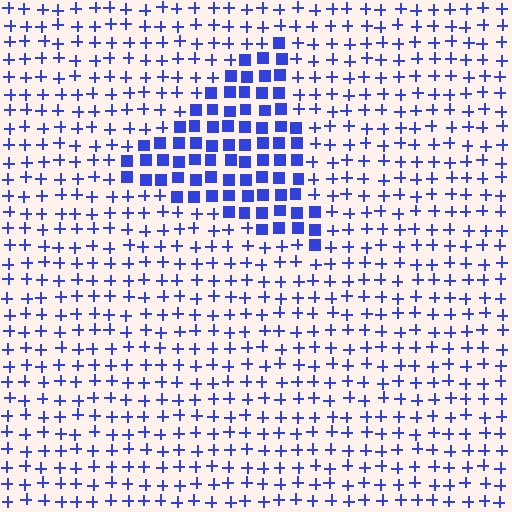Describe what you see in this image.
The image is filled with small blue elements arranged in a uniform grid. A triangle-shaped region contains squares, while the surrounding area contains plus signs. The boundary is defined purely by the change in element shape.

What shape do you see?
I see a triangle.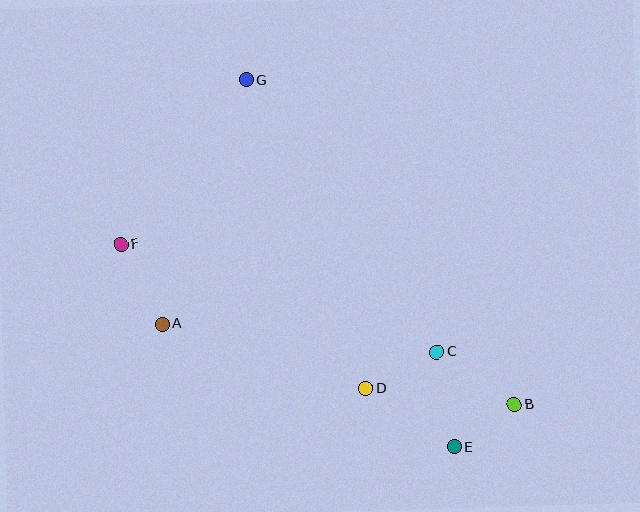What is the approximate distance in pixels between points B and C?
The distance between B and C is approximately 94 pixels.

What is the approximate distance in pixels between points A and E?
The distance between A and E is approximately 317 pixels.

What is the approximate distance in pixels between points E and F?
The distance between E and F is approximately 390 pixels.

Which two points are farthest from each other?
Points B and F are farthest from each other.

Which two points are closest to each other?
Points B and E are closest to each other.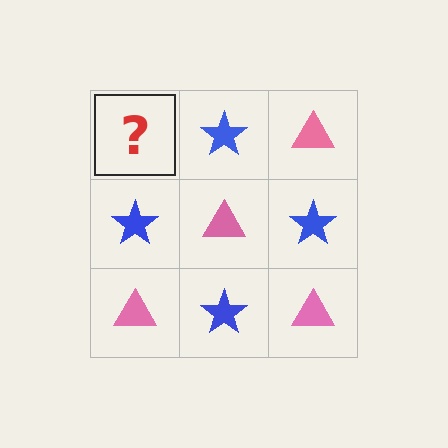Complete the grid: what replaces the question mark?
The question mark should be replaced with a pink triangle.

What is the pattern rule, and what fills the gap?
The rule is that it alternates pink triangle and blue star in a checkerboard pattern. The gap should be filled with a pink triangle.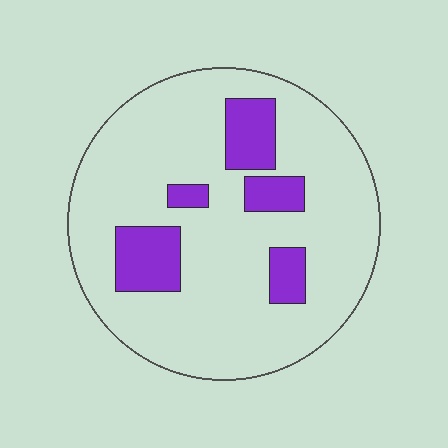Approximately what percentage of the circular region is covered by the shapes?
Approximately 15%.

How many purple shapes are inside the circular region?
5.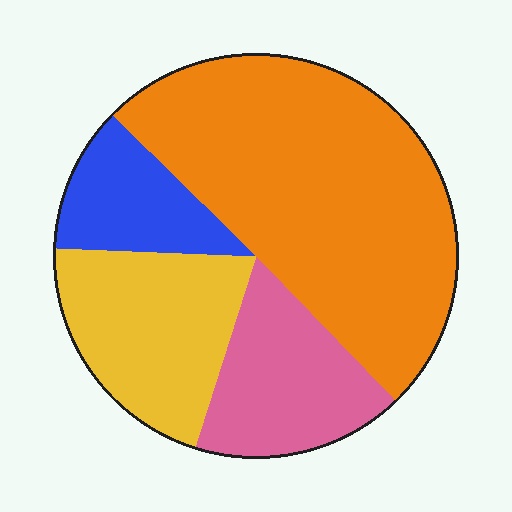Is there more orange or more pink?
Orange.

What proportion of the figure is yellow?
Yellow takes up between a sixth and a third of the figure.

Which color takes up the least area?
Blue, at roughly 10%.